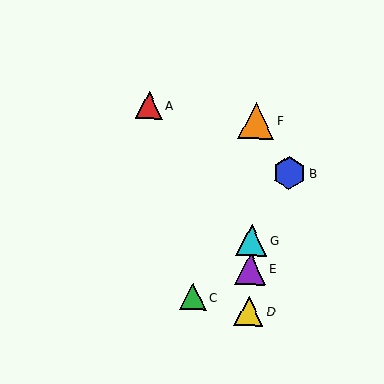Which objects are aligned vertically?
Objects D, E, F, G are aligned vertically.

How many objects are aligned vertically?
4 objects (D, E, F, G) are aligned vertically.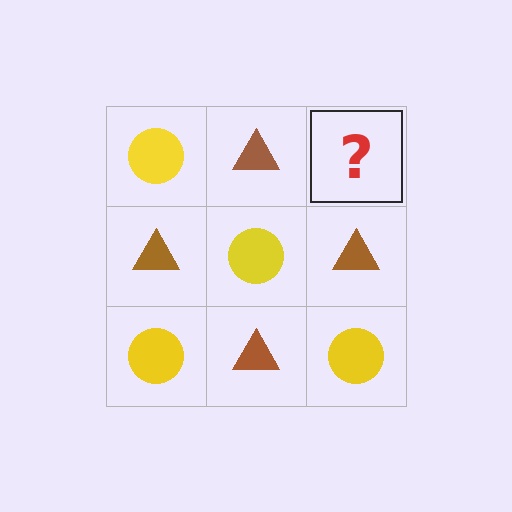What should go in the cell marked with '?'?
The missing cell should contain a yellow circle.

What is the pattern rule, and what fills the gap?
The rule is that it alternates yellow circle and brown triangle in a checkerboard pattern. The gap should be filled with a yellow circle.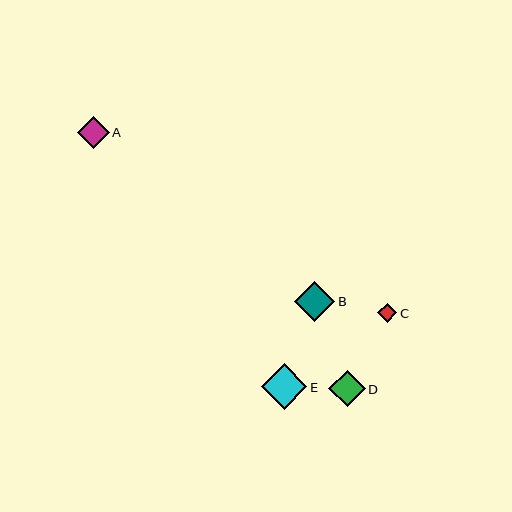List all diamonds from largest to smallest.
From largest to smallest: E, B, D, A, C.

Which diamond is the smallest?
Diamond C is the smallest with a size of approximately 19 pixels.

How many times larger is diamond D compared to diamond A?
Diamond D is approximately 1.1 times the size of diamond A.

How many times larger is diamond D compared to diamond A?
Diamond D is approximately 1.1 times the size of diamond A.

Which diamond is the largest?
Diamond E is the largest with a size of approximately 45 pixels.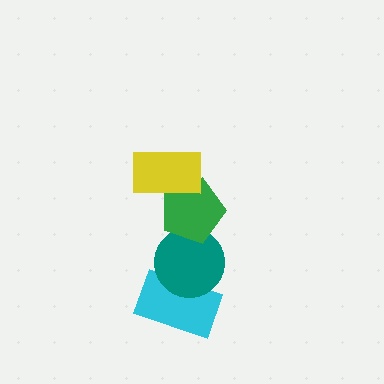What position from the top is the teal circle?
The teal circle is 3rd from the top.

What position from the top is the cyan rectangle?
The cyan rectangle is 4th from the top.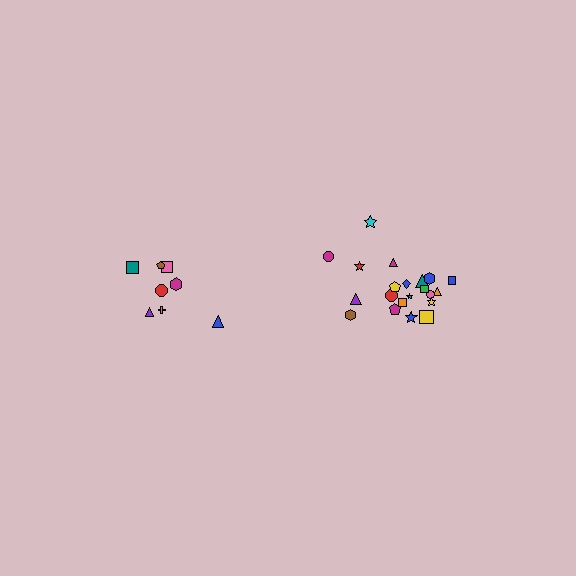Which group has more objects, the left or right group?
The right group.